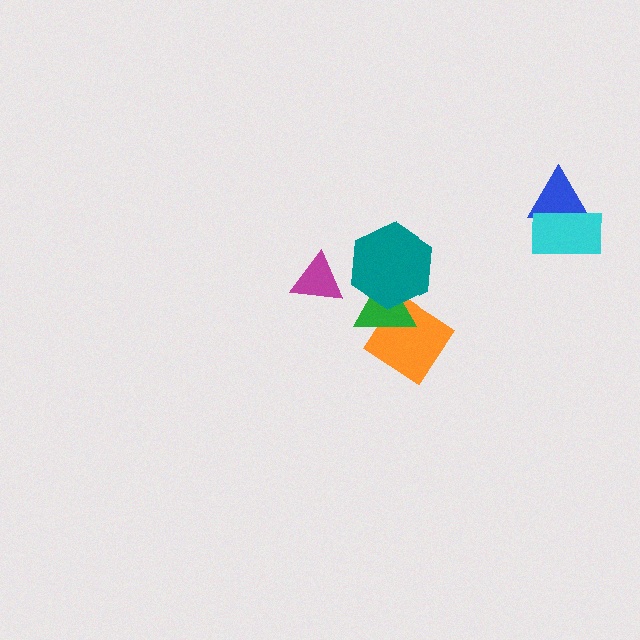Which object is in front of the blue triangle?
The cyan rectangle is in front of the blue triangle.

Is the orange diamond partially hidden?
Yes, it is partially covered by another shape.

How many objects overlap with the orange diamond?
2 objects overlap with the orange diamond.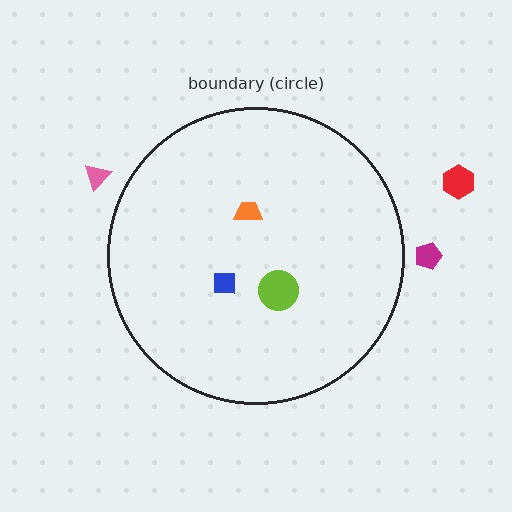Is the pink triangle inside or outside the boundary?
Outside.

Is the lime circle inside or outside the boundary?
Inside.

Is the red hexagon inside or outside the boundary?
Outside.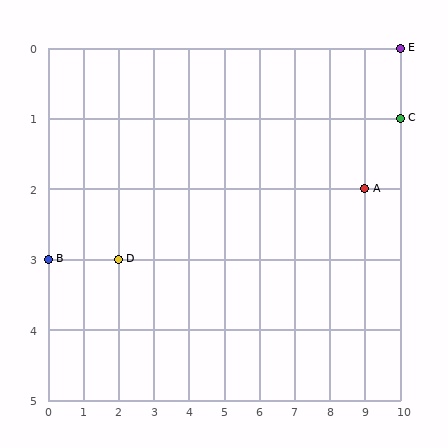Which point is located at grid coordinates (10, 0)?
Point E is at (10, 0).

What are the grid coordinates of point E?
Point E is at grid coordinates (10, 0).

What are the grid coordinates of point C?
Point C is at grid coordinates (10, 1).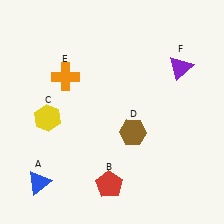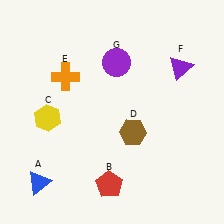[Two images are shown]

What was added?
A purple circle (G) was added in Image 2.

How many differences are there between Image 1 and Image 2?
There is 1 difference between the two images.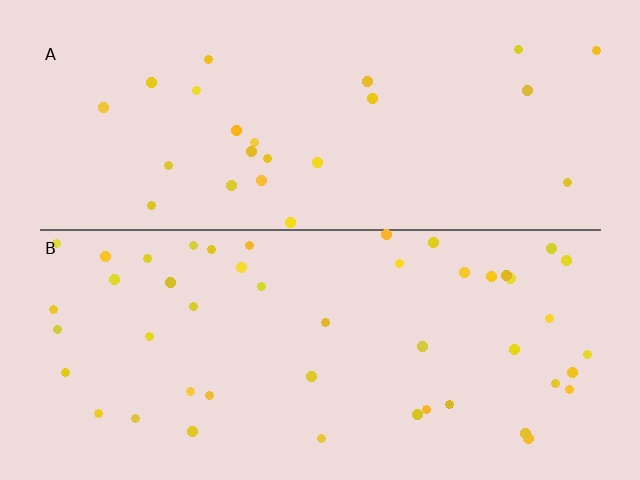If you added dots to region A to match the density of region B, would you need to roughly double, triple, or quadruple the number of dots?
Approximately double.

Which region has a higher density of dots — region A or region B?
B (the bottom).